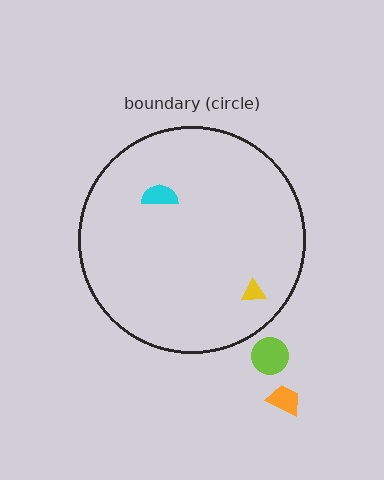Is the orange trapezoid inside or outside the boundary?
Outside.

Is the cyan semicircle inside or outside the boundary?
Inside.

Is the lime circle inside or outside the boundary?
Outside.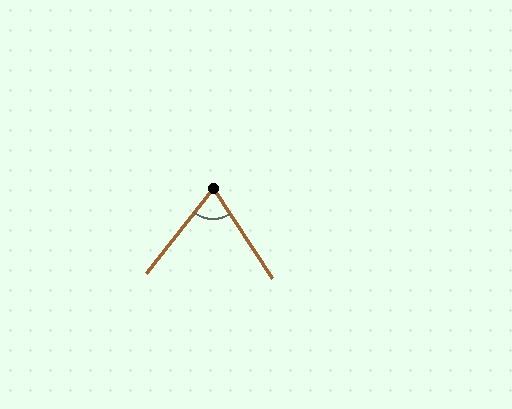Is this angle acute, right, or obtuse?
It is acute.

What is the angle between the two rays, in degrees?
Approximately 71 degrees.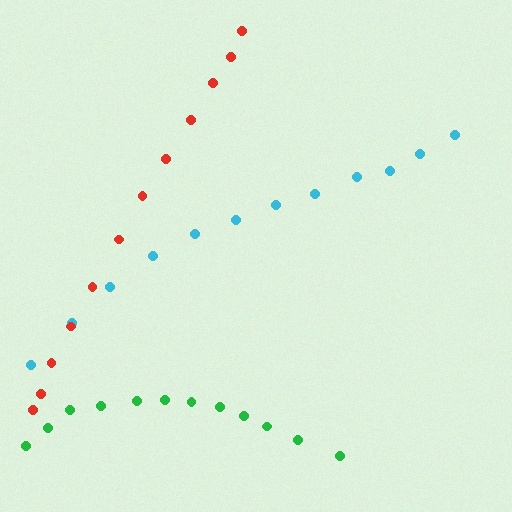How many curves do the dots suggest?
There are 3 distinct paths.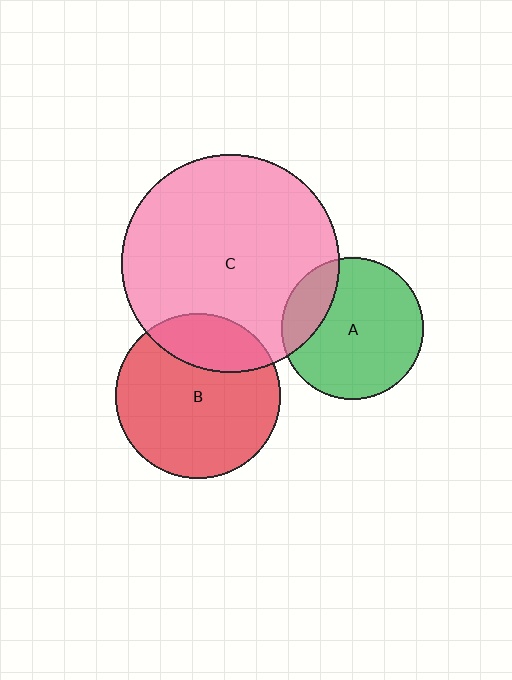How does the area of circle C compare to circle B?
Approximately 1.8 times.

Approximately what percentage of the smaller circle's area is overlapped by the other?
Approximately 25%.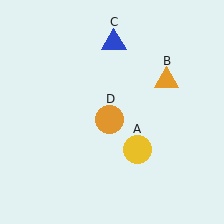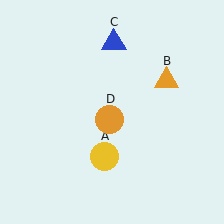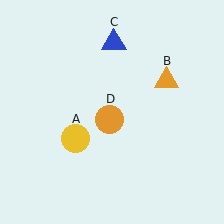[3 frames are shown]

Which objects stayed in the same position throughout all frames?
Orange triangle (object B) and blue triangle (object C) and orange circle (object D) remained stationary.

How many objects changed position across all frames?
1 object changed position: yellow circle (object A).